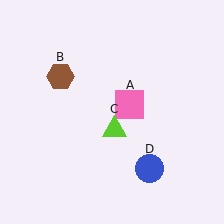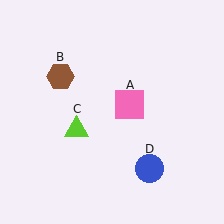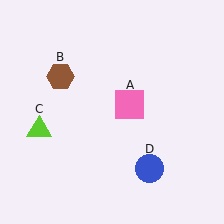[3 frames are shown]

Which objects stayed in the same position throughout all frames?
Pink square (object A) and brown hexagon (object B) and blue circle (object D) remained stationary.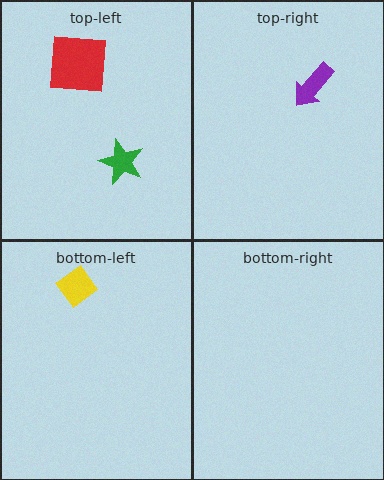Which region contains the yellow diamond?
The bottom-left region.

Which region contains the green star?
The top-left region.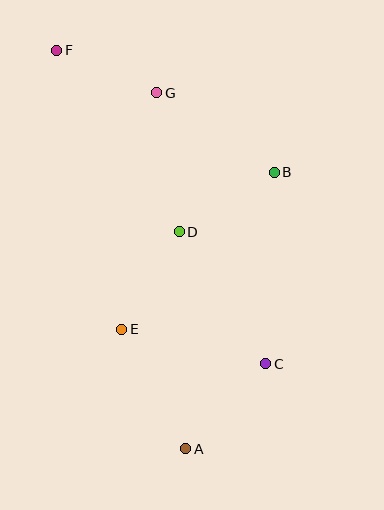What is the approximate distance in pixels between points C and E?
The distance between C and E is approximately 148 pixels.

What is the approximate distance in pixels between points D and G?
The distance between D and G is approximately 141 pixels.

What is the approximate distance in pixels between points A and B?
The distance between A and B is approximately 290 pixels.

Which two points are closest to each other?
Points F and G are closest to each other.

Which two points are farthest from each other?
Points A and F are farthest from each other.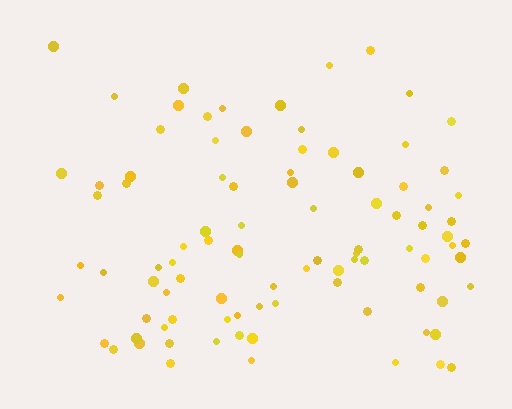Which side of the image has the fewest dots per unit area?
The top.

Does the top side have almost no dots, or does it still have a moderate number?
Still a moderate number, just noticeably fewer than the bottom.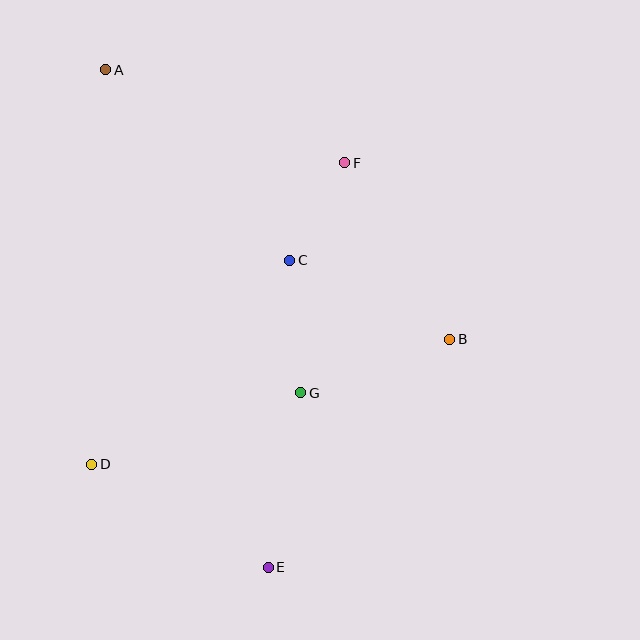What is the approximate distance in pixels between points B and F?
The distance between B and F is approximately 205 pixels.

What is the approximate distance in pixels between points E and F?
The distance between E and F is approximately 412 pixels.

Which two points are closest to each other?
Points C and F are closest to each other.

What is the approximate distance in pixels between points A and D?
The distance between A and D is approximately 395 pixels.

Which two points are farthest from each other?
Points A and E are farthest from each other.